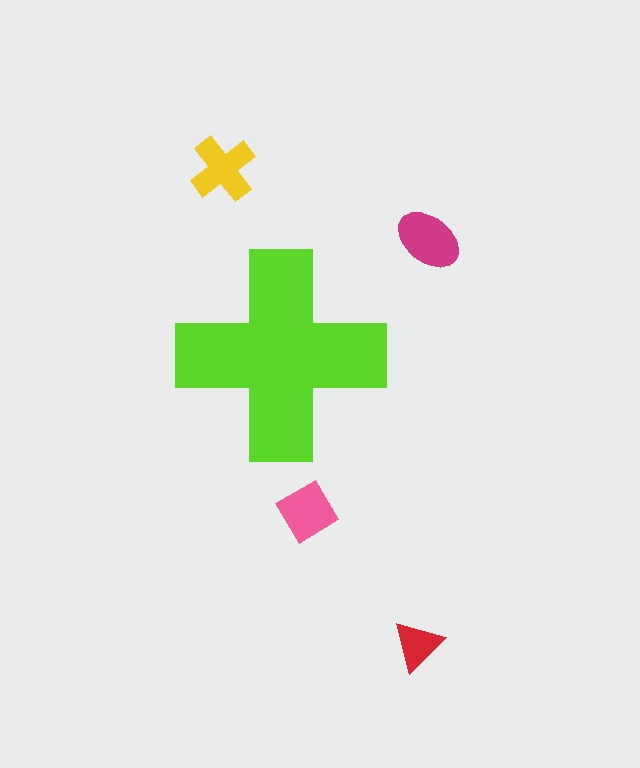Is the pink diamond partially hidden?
No, the pink diamond is fully visible.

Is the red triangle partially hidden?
No, the red triangle is fully visible.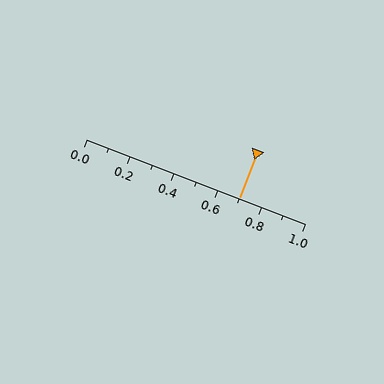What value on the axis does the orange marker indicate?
The marker indicates approximately 0.7.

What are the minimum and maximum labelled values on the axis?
The axis runs from 0.0 to 1.0.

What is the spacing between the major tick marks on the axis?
The major ticks are spaced 0.2 apart.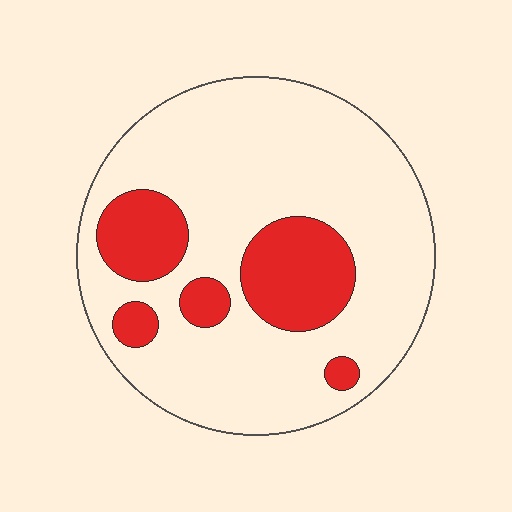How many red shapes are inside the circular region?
5.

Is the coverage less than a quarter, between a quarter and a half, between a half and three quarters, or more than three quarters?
Less than a quarter.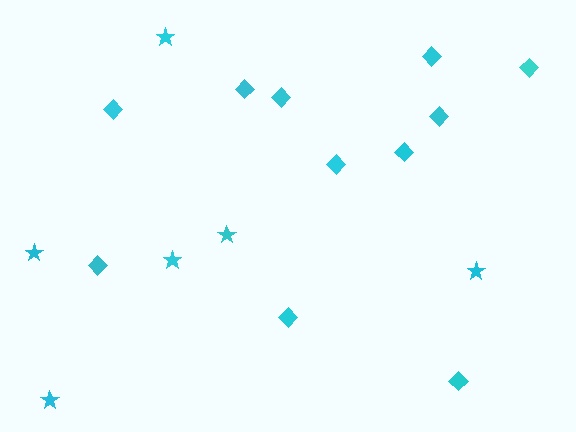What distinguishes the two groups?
There are 2 groups: one group of stars (6) and one group of diamonds (11).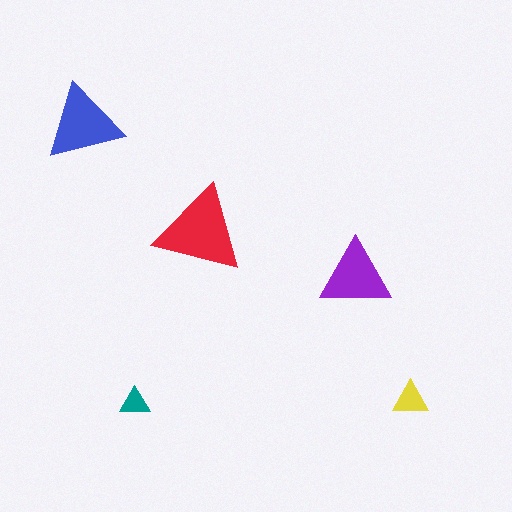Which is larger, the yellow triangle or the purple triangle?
The purple one.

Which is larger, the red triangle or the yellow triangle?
The red one.